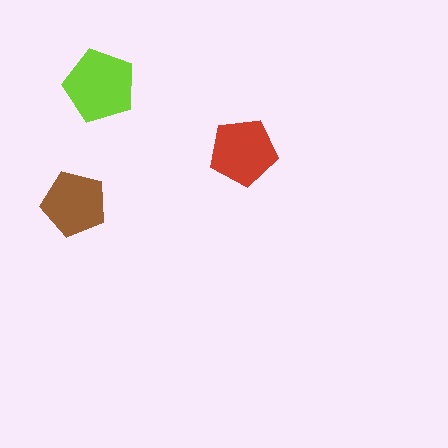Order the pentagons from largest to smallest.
the lime one, the red one, the brown one.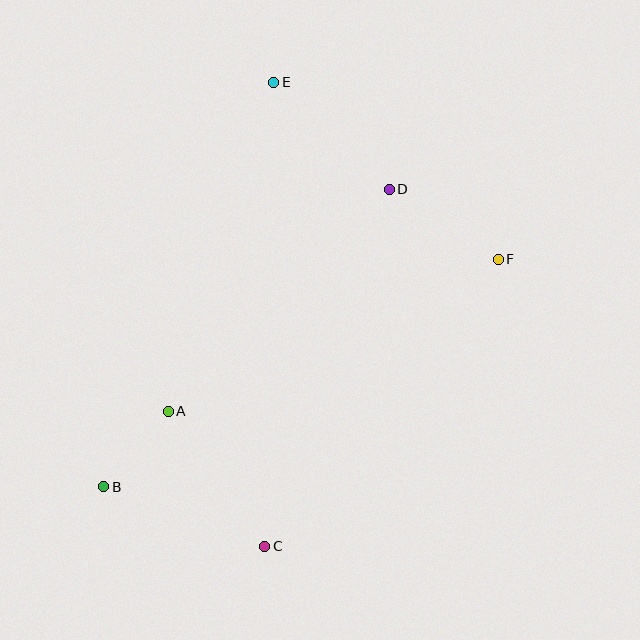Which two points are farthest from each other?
Points C and E are farthest from each other.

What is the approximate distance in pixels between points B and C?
The distance between B and C is approximately 172 pixels.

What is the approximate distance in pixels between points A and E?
The distance between A and E is approximately 346 pixels.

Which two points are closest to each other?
Points A and B are closest to each other.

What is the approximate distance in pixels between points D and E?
The distance between D and E is approximately 157 pixels.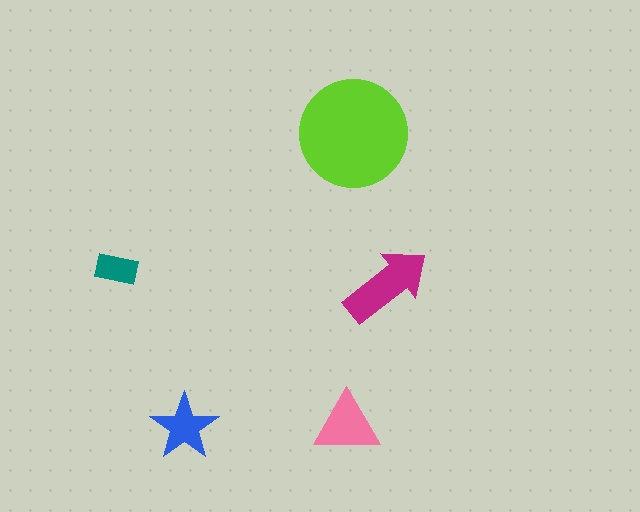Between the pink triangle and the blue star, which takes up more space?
The pink triangle.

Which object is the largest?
The lime circle.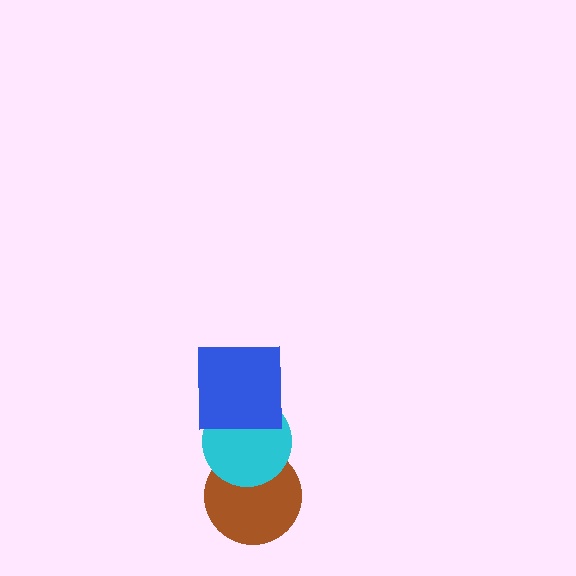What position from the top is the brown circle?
The brown circle is 3rd from the top.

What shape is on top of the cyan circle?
The blue square is on top of the cyan circle.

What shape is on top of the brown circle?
The cyan circle is on top of the brown circle.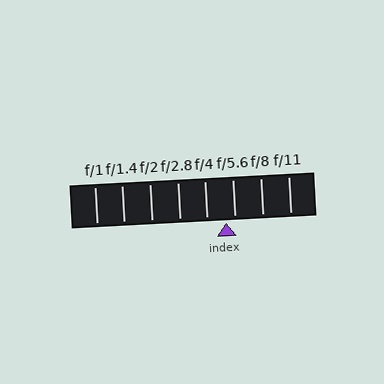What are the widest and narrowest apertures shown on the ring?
The widest aperture shown is f/1 and the narrowest is f/11.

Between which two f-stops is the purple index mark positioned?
The index mark is between f/4 and f/5.6.